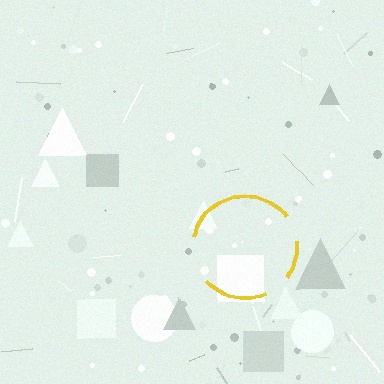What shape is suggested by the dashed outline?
The dashed outline suggests a circle.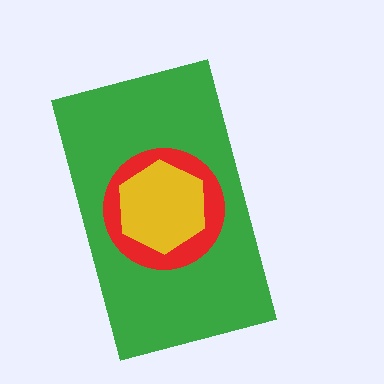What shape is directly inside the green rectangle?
The red circle.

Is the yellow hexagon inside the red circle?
Yes.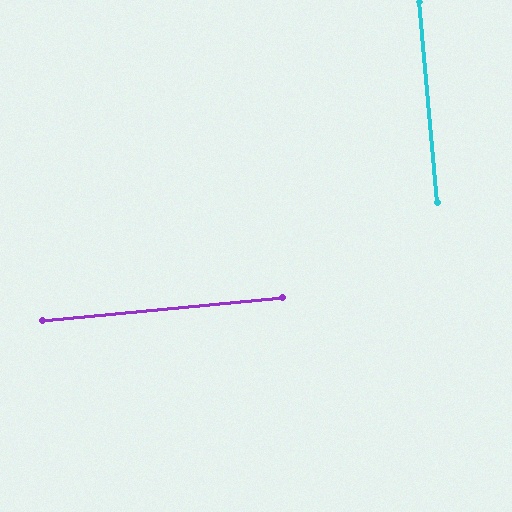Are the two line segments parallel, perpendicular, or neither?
Perpendicular — they meet at approximately 90°.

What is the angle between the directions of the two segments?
Approximately 90 degrees.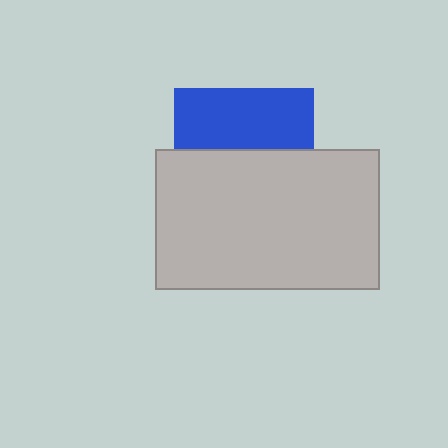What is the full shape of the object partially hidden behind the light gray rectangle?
The partially hidden object is a blue square.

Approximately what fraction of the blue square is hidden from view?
Roughly 56% of the blue square is hidden behind the light gray rectangle.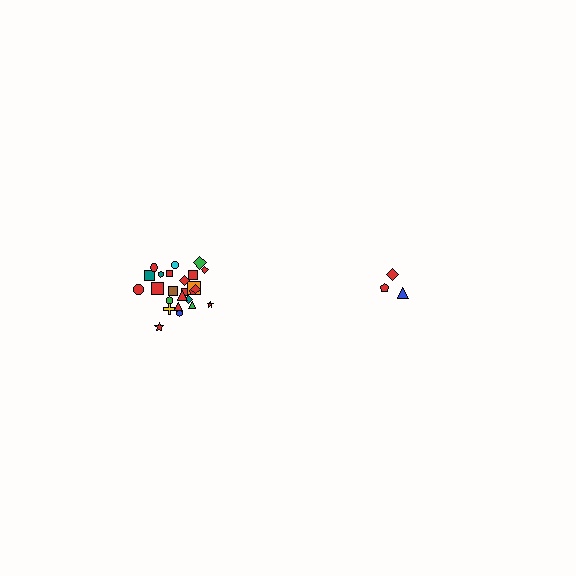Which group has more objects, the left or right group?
The left group.